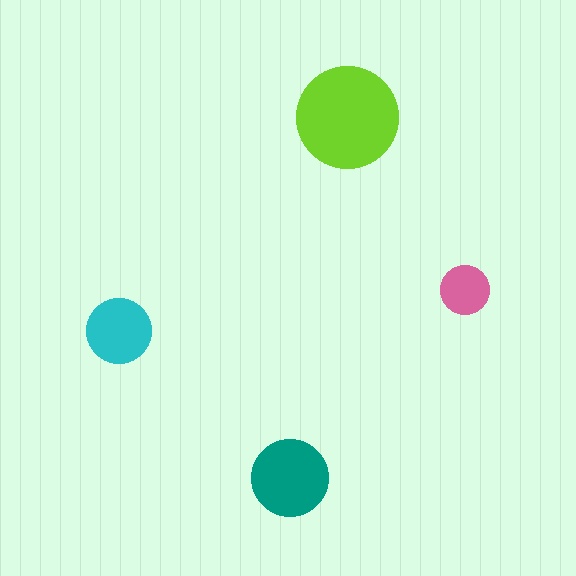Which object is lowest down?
The teal circle is bottommost.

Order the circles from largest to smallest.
the lime one, the teal one, the cyan one, the pink one.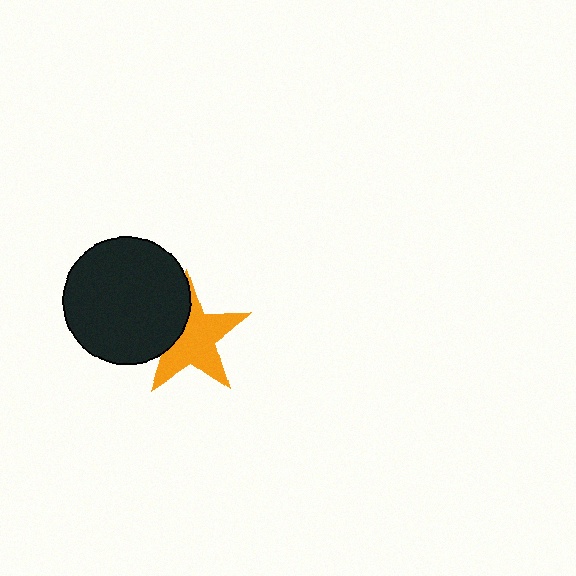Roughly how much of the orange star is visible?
Most of it is visible (roughly 69%).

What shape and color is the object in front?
The object in front is a black circle.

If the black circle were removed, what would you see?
You would see the complete orange star.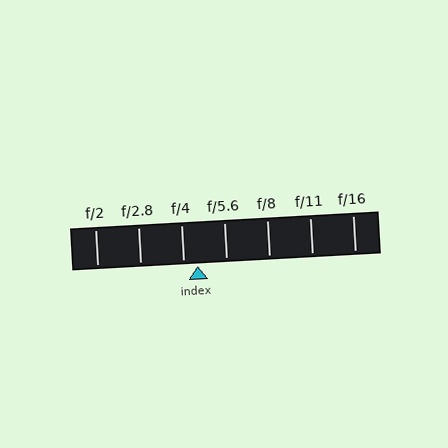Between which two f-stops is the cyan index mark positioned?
The index mark is between f/4 and f/5.6.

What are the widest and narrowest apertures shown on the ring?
The widest aperture shown is f/2 and the narrowest is f/16.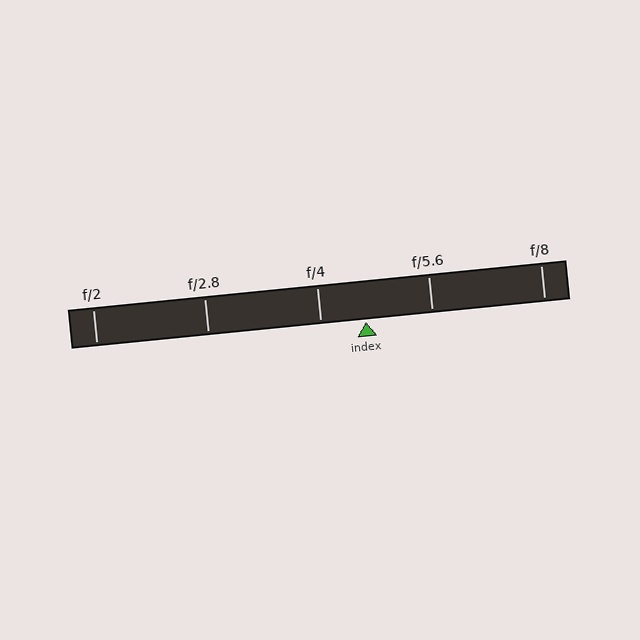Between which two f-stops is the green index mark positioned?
The index mark is between f/4 and f/5.6.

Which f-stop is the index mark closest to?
The index mark is closest to f/4.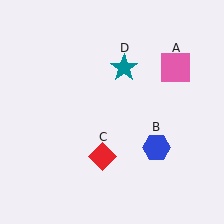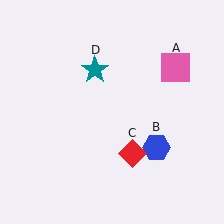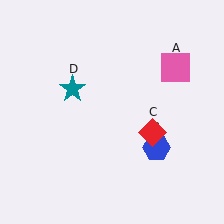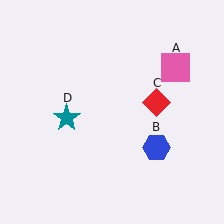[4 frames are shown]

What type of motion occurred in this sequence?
The red diamond (object C), teal star (object D) rotated counterclockwise around the center of the scene.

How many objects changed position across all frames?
2 objects changed position: red diamond (object C), teal star (object D).